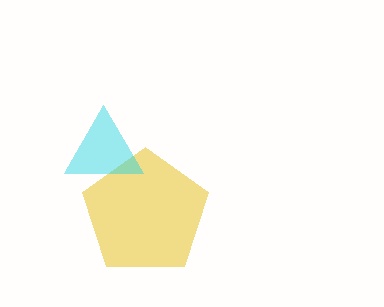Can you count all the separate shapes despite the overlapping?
Yes, there are 2 separate shapes.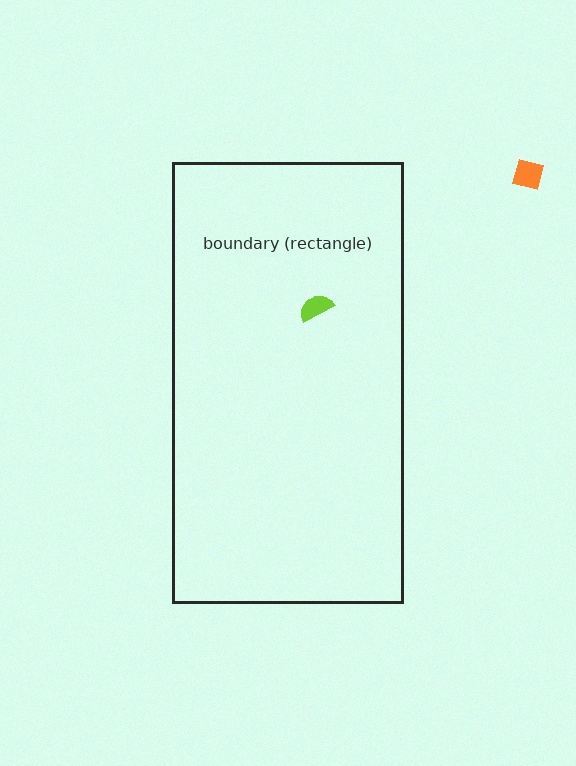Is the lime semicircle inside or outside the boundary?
Inside.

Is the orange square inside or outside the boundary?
Outside.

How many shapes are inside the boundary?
1 inside, 1 outside.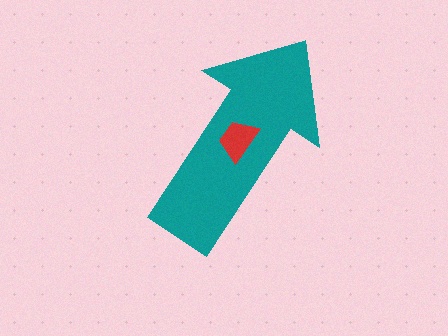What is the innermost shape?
The red trapezoid.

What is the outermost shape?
The teal arrow.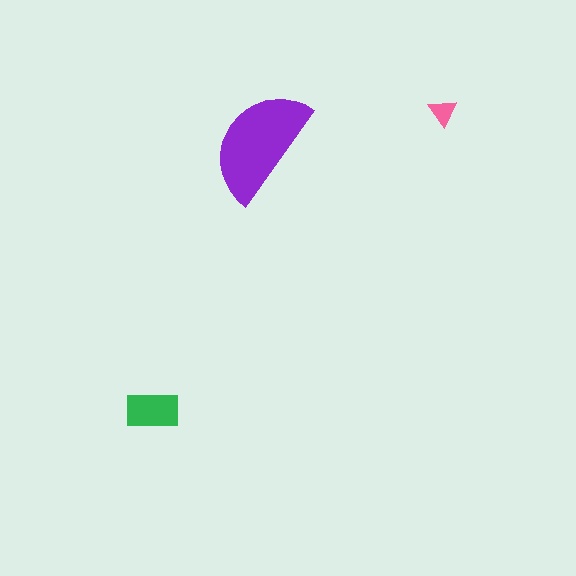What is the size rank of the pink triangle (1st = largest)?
3rd.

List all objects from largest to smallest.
The purple semicircle, the green rectangle, the pink triangle.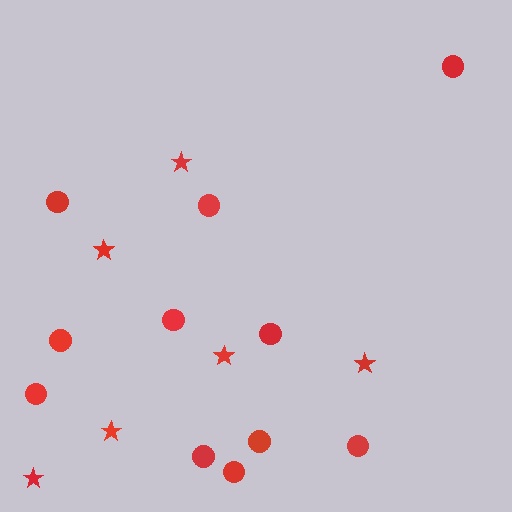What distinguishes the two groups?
There are 2 groups: one group of stars (6) and one group of circles (11).